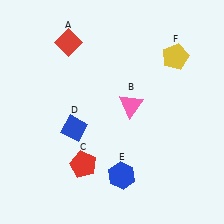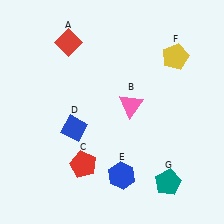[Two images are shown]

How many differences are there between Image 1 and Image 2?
There is 1 difference between the two images.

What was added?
A teal pentagon (G) was added in Image 2.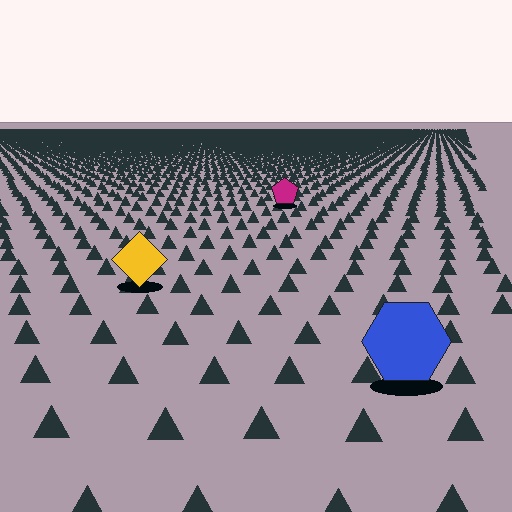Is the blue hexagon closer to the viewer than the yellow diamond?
Yes. The blue hexagon is closer — you can tell from the texture gradient: the ground texture is coarser near it.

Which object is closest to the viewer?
The blue hexagon is closest. The texture marks near it are larger and more spread out.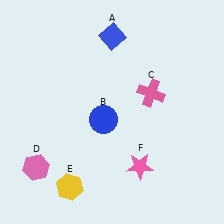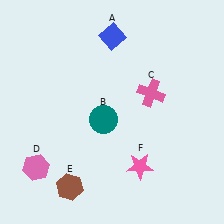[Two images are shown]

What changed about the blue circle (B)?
In Image 1, B is blue. In Image 2, it changed to teal.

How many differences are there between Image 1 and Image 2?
There are 2 differences between the two images.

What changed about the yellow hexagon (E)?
In Image 1, E is yellow. In Image 2, it changed to brown.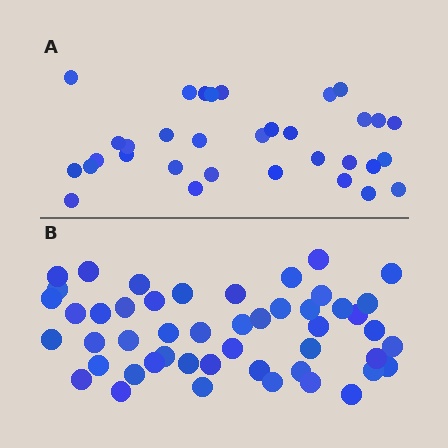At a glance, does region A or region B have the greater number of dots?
Region B (the bottom region) has more dots.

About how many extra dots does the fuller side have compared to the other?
Region B has approximately 15 more dots than region A.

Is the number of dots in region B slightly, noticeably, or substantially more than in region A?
Region B has substantially more. The ratio is roughly 1.5 to 1.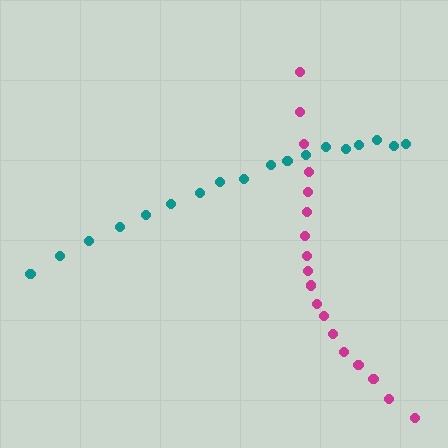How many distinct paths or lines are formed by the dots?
There are 2 distinct paths.